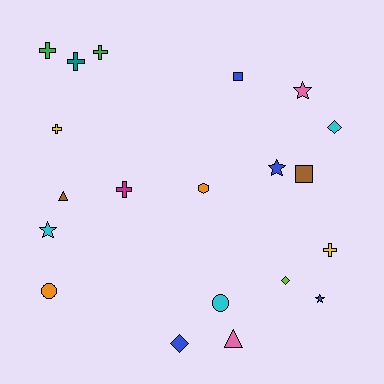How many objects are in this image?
There are 20 objects.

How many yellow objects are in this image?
There are 2 yellow objects.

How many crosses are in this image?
There are 6 crosses.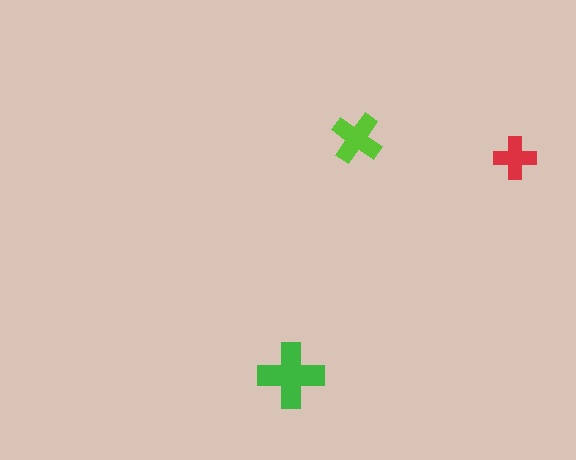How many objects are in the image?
There are 3 objects in the image.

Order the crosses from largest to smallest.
the green one, the lime one, the red one.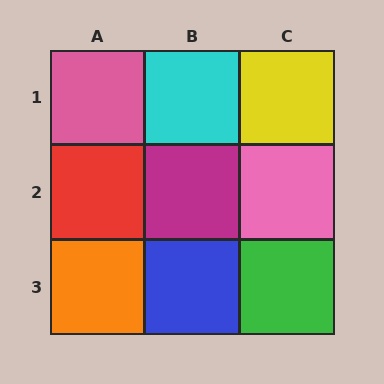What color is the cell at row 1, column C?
Yellow.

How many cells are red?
1 cell is red.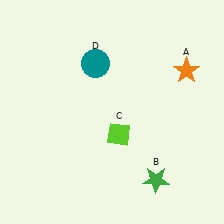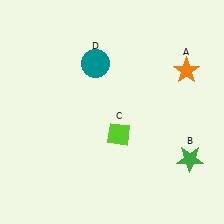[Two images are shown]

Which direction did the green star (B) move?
The green star (B) moved right.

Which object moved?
The green star (B) moved right.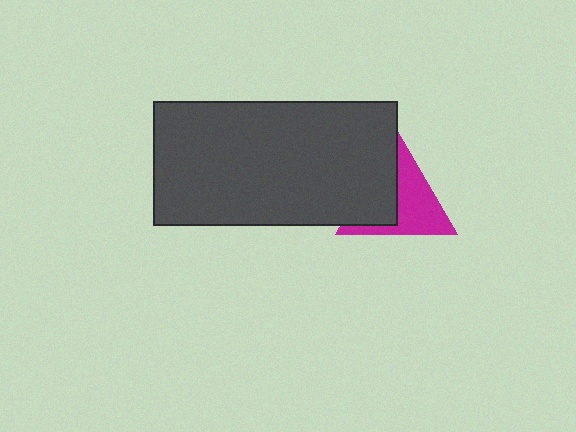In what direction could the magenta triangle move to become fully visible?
The magenta triangle could move right. That would shift it out from behind the dark gray rectangle entirely.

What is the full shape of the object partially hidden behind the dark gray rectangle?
The partially hidden object is a magenta triangle.